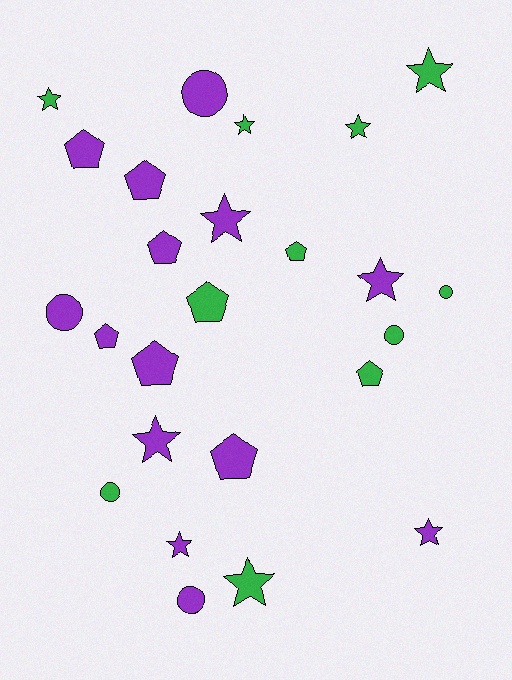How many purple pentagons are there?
There are 6 purple pentagons.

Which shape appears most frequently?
Star, with 10 objects.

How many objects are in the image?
There are 25 objects.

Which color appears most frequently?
Purple, with 14 objects.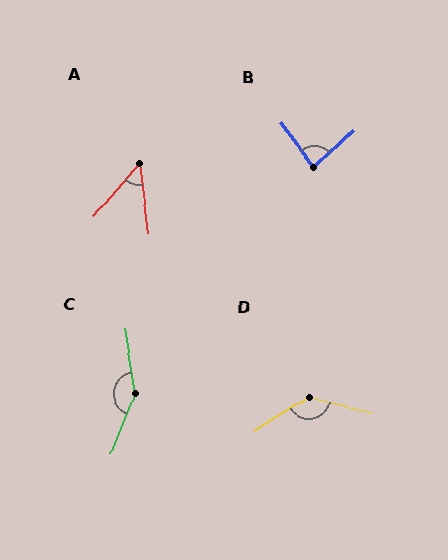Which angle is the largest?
C, at approximately 150 degrees.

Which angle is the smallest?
A, at approximately 48 degrees.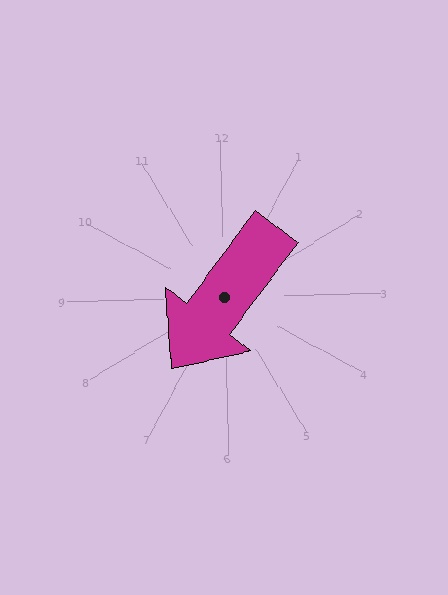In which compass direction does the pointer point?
Southwest.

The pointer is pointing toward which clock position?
Roughly 7 o'clock.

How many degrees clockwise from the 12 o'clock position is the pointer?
Approximately 218 degrees.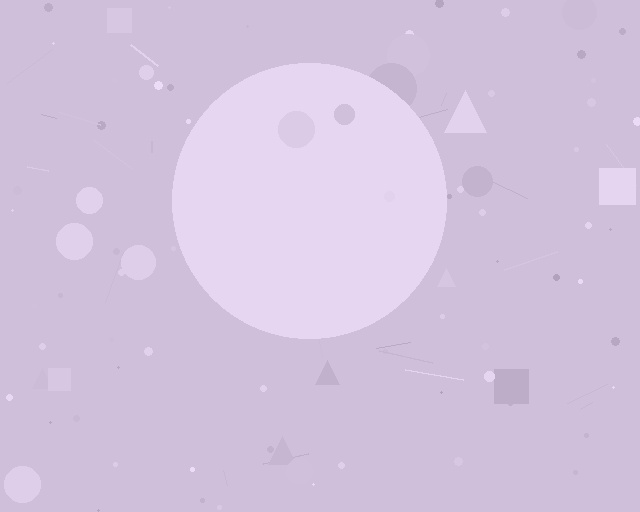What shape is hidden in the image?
A circle is hidden in the image.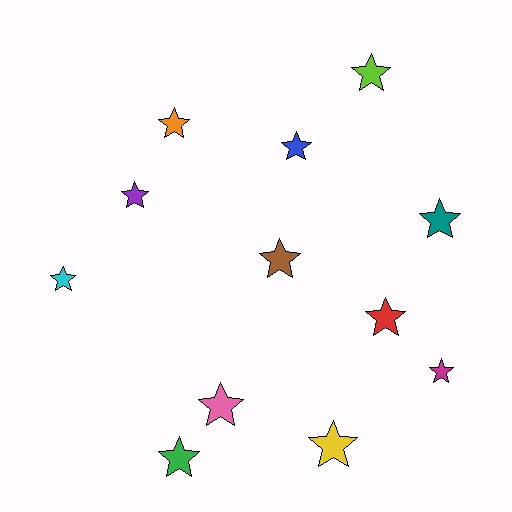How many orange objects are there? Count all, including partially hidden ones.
There is 1 orange object.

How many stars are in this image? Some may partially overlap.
There are 12 stars.